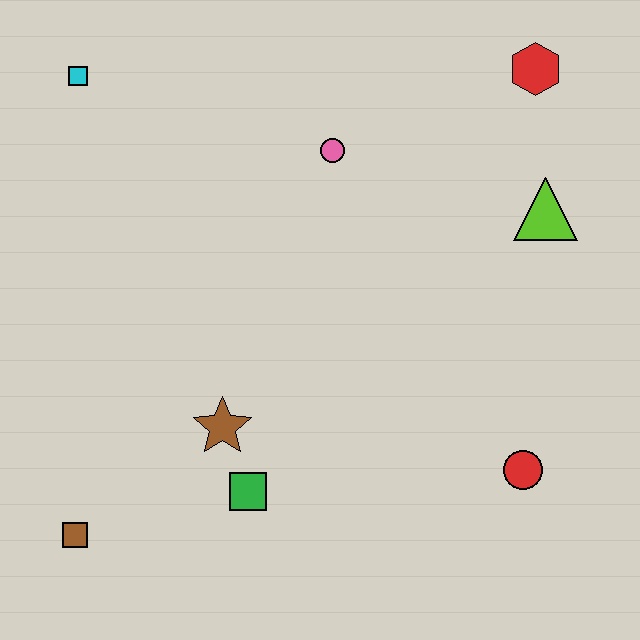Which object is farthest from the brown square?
The red hexagon is farthest from the brown square.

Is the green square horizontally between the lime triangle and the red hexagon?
No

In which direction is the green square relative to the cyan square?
The green square is below the cyan square.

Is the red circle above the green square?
Yes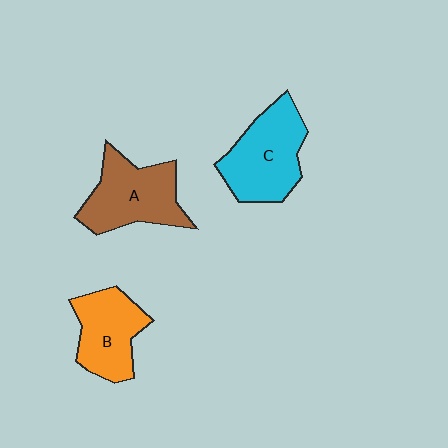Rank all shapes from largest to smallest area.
From largest to smallest: C (cyan), A (brown), B (orange).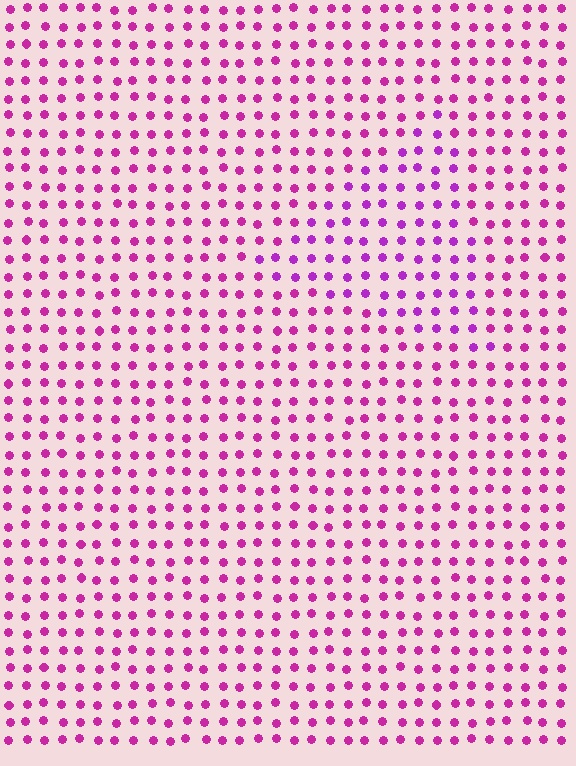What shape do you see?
I see a triangle.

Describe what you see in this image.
The image is filled with small magenta elements in a uniform arrangement. A triangle-shaped region is visible where the elements are tinted to a slightly different hue, forming a subtle color boundary.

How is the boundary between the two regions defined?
The boundary is defined purely by a slight shift in hue (about 21 degrees). Spacing, size, and orientation are identical on both sides.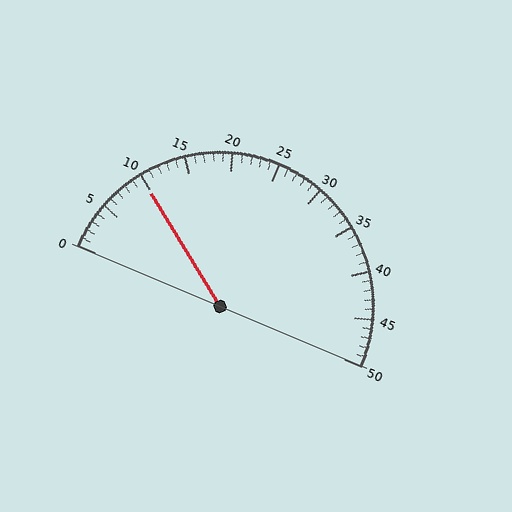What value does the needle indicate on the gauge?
The needle indicates approximately 10.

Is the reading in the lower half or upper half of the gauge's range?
The reading is in the lower half of the range (0 to 50).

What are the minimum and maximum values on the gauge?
The gauge ranges from 0 to 50.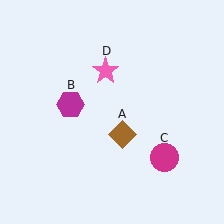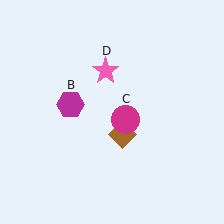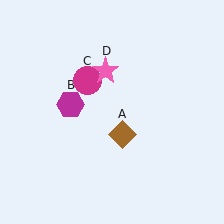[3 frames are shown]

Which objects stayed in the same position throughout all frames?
Brown diamond (object A) and magenta hexagon (object B) and pink star (object D) remained stationary.